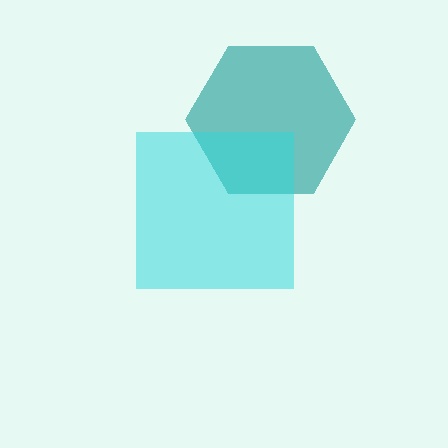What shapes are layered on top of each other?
The layered shapes are: a teal hexagon, a cyan square.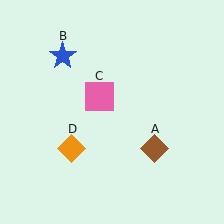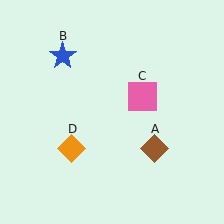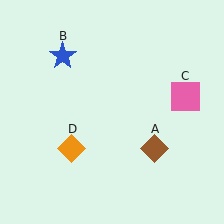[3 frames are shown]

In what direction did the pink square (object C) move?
The pink square (object C) moved right.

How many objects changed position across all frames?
1 object changed position: pink square (object C).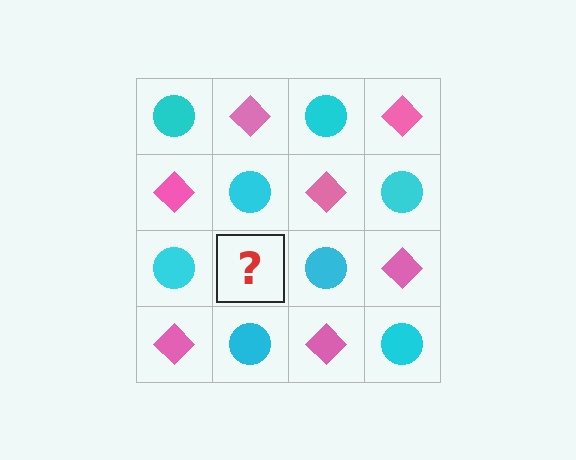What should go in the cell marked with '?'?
The missing cell should contain a pink diamond.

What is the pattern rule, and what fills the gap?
The rule is that it alternates cyan circle and pink diamond in a checkerboard pattern. The gap should be filled with a pink diamond.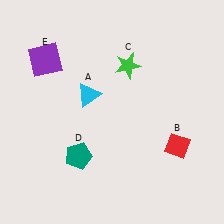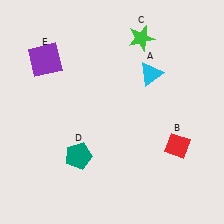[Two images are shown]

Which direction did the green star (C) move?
The green star (C) moved up.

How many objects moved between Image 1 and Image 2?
2 objects moved between the two images.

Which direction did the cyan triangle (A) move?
The cyan triangle (A) moved right.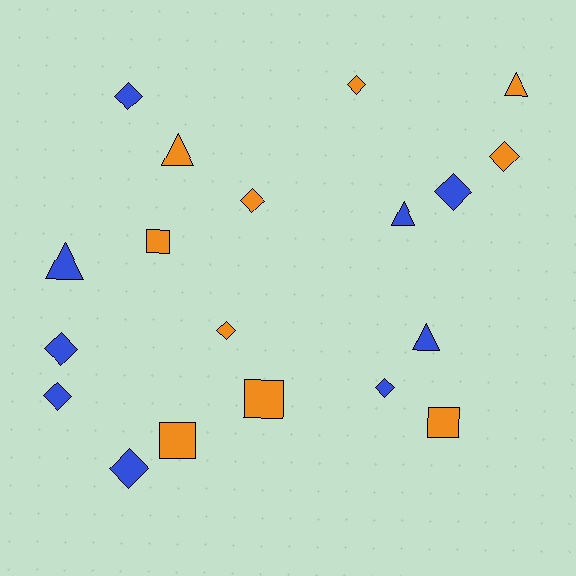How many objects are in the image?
There are 19 objects.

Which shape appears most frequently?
Diamond, with 10 objects.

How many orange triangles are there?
There are 2 orange triangles.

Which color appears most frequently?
Orange, with 10 objects.